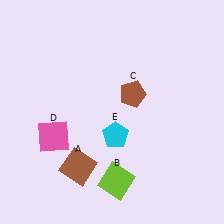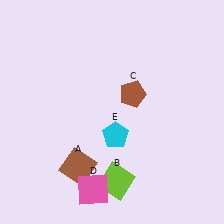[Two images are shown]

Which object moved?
The pink square (D) moved down.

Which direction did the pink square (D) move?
The pink square (D) moved down.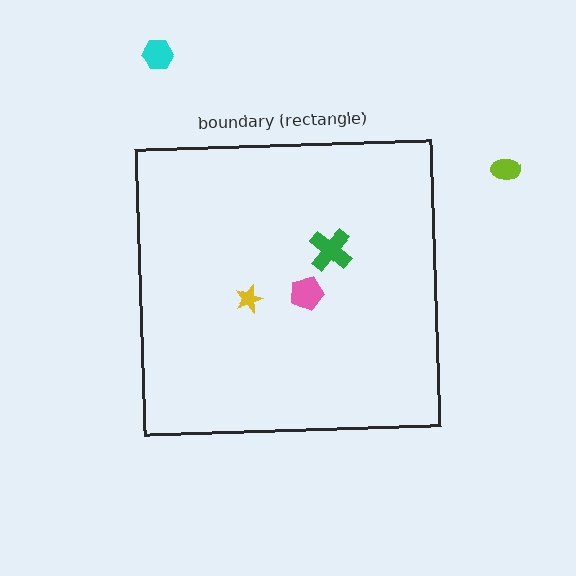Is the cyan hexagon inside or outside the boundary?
Outside.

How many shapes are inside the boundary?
3 inside, 2 outside.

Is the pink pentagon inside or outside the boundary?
Inside.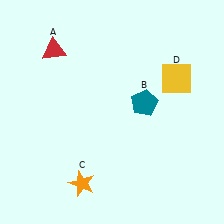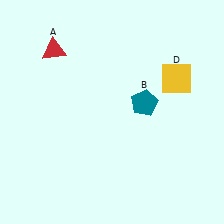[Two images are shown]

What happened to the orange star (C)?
The orange star (C) was removed in Image 2. It was in the bottom-left area of Image 1.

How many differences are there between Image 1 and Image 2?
There is 1 difference between the two images.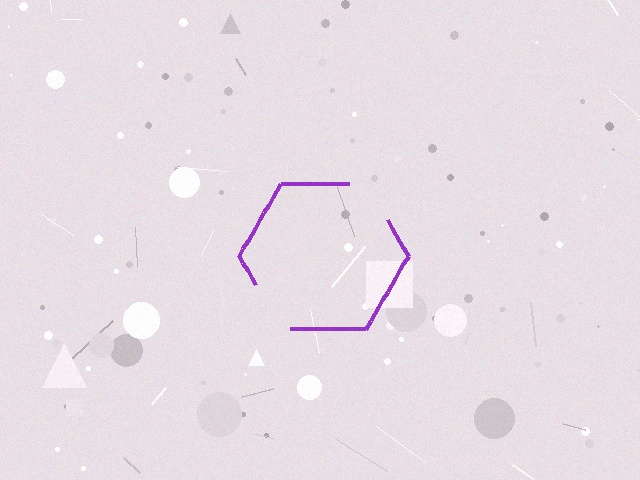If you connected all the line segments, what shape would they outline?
They would outline a hexagon.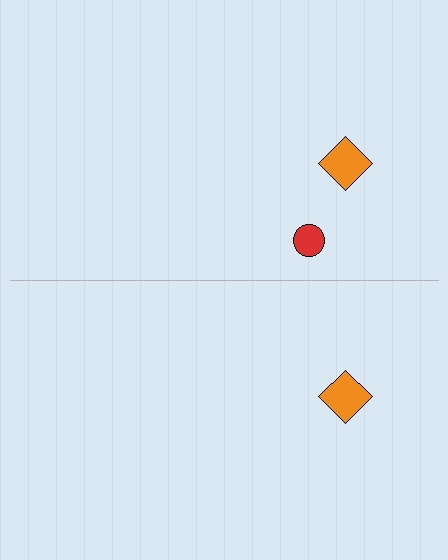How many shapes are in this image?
There are 3 shapes in this image.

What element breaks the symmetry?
A red circle is missing from the bottom side.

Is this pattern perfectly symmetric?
No, the pattern is not perfectly symmetric. A red circle is missing from the bottom side.